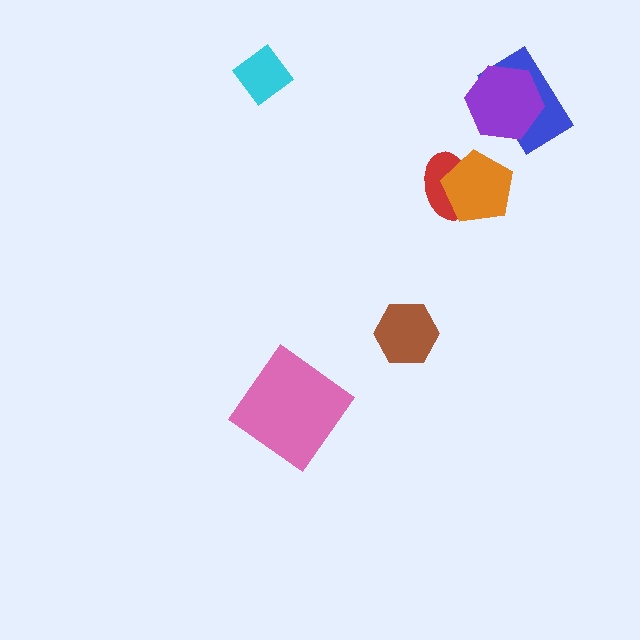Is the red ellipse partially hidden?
Yes, it is partially covered by another shape.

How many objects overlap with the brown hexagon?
0 objects overlap with the brown hexagon.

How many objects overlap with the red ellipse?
1 object overlaps with the red ellipse.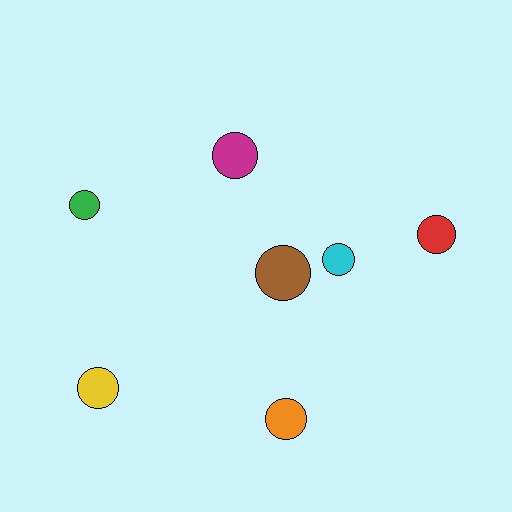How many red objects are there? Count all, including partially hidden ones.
There is 1 red object.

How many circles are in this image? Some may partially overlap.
There are 7 circles.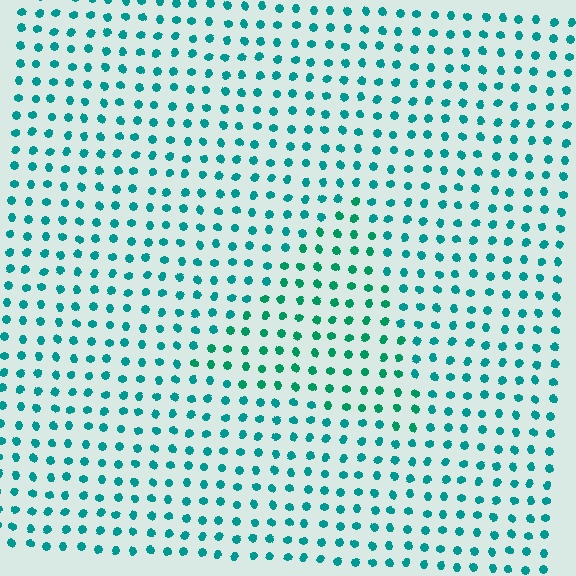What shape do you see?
I see a triangle.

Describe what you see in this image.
The image is filled with small teal elements in a uniform arrangement. A triangle-shaped region is visible where the elements are tinted to a slightly different hue, forming a subtle color boundary.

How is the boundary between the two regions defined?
The boundary is defined purely by a slight shift in hue (about 20 degrees). Spacing, size, and orientation are identical on both sides.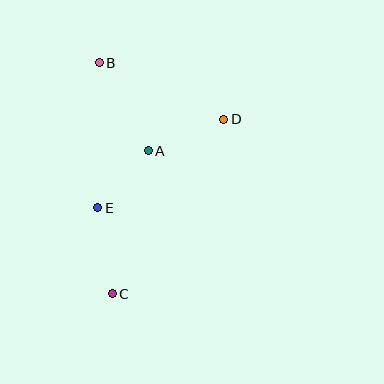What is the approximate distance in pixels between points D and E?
The distance between D and E is approximately 154 pixels.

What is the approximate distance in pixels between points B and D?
The distance between B and D is approximately 137 pixels.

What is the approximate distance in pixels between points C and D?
The distance between C and D is approximately 207 pixels.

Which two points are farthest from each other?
Points B and C are farthest from each other.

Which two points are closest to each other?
Points A and E are closest to each other.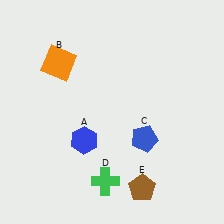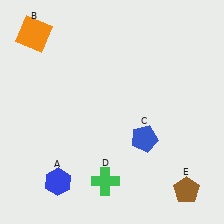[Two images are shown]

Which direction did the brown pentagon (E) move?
The brown pentagon (E) moved right.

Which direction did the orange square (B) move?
The orange square (B) moved up.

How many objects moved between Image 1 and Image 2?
3 objects moved between the two images.